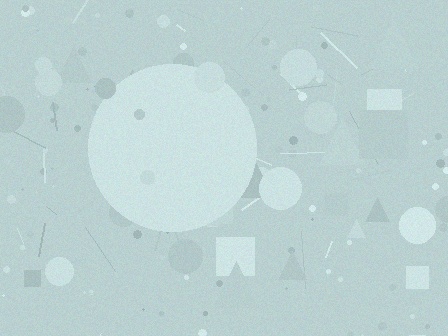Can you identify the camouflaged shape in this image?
The camouflaged shape is a circle.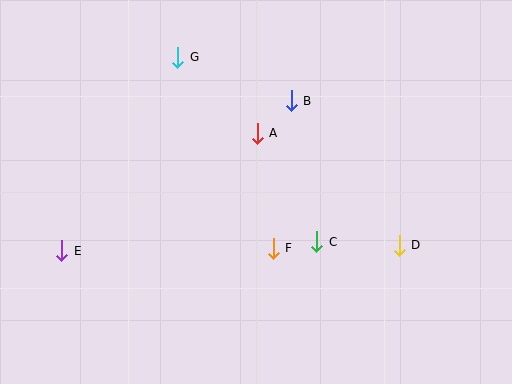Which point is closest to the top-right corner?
Point B is closest to the top-right corner.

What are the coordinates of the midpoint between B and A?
The midpoint between B and A is at (274, 117).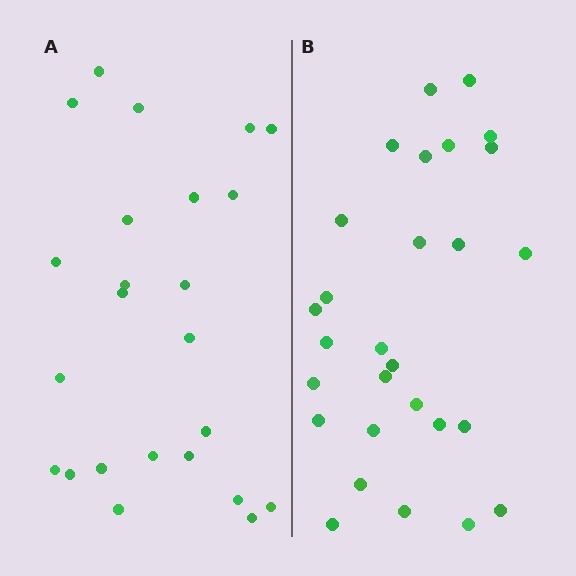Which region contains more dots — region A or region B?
Region B (the right region) has more dots.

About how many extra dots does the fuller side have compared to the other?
Region B has about 4 more dots than region A.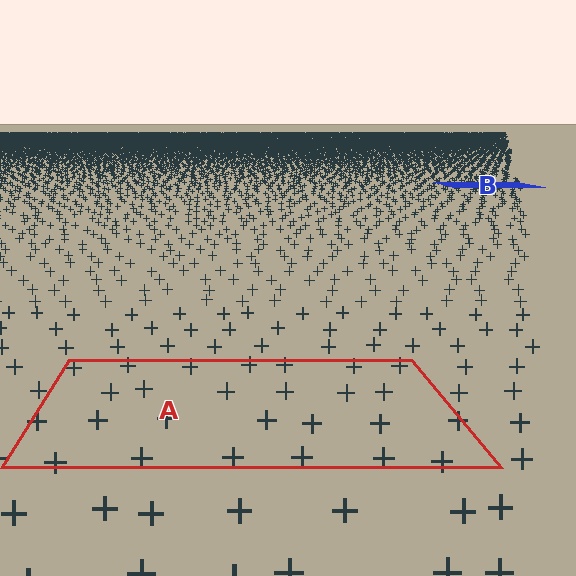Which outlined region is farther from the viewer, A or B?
Region B is farther from the viewer — the texture elements inside it appear smaller and more densely packed.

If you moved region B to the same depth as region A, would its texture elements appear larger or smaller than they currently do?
They would appear larger. At a closer depth, the same texture elements are projected at a bigger on-screen size.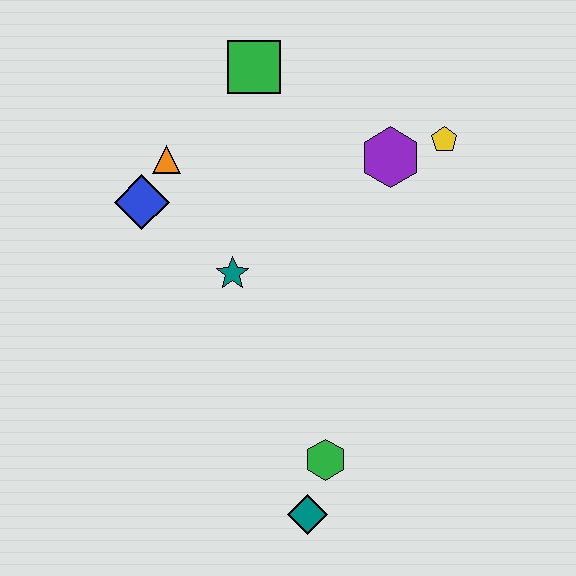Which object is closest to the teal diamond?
The green hexagon is closest to the teal diamond.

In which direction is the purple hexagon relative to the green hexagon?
The purple hexagon is above the green hexagon.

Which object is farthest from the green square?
The teal diamond is farthest from the green square.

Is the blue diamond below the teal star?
No